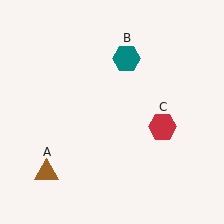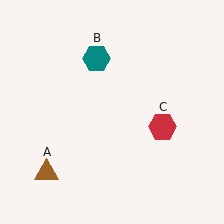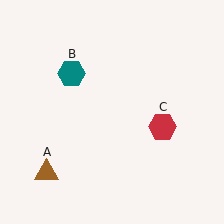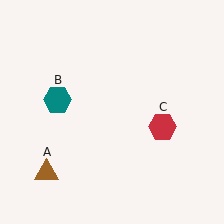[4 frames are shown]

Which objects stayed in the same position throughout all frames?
Brown triangle (object A) and red hexagon (object C) remained stationary.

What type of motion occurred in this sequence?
The teal hexagon (object B) rotated counterclockwise around the center of the scene.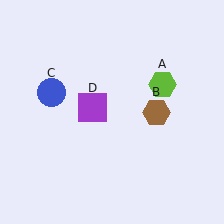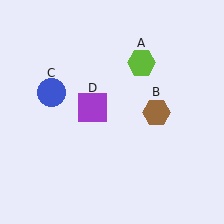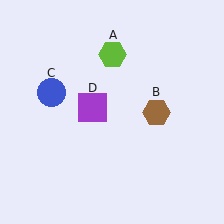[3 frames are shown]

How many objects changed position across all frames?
1 object changed position: lime hexagon (object A).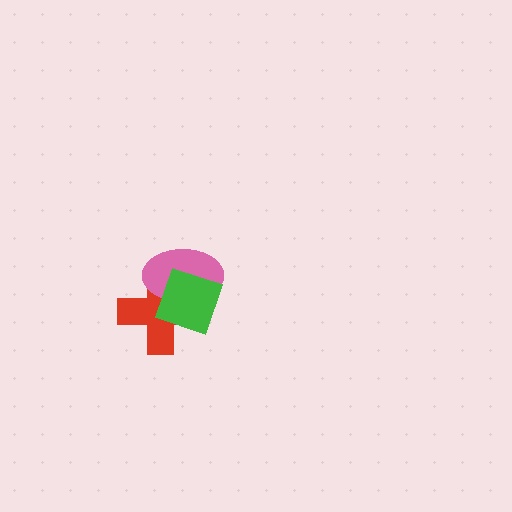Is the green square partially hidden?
No, no other shape covers it.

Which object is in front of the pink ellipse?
The green square is in front of the pink ellipse.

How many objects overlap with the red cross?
2 objects overlap with the red cross.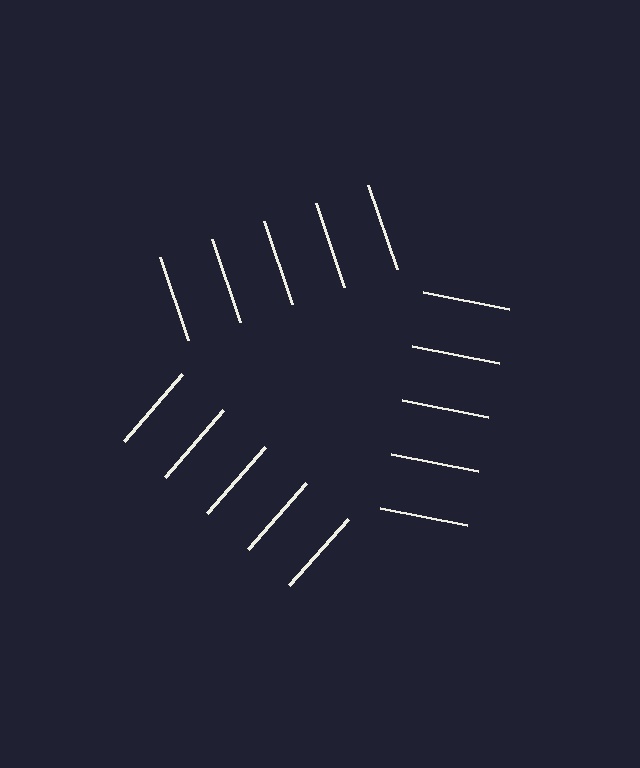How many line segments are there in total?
15 — 5 along each of the 3 edges.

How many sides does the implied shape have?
3 sides — the line-ends trace a triangle.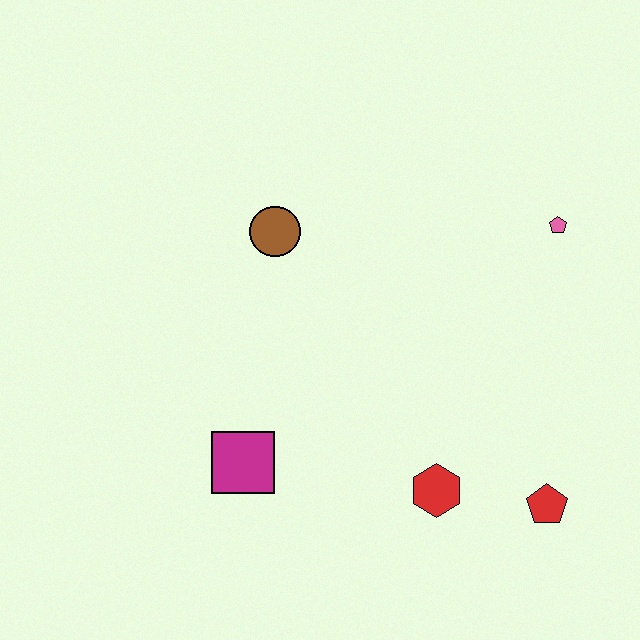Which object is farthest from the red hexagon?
The brown circle is farthest from the red hexagon.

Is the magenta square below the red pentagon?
No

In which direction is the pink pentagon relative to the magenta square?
The pink pentagon is to the right of the magenta square.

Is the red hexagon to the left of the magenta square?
No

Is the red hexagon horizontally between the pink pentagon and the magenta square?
Yes